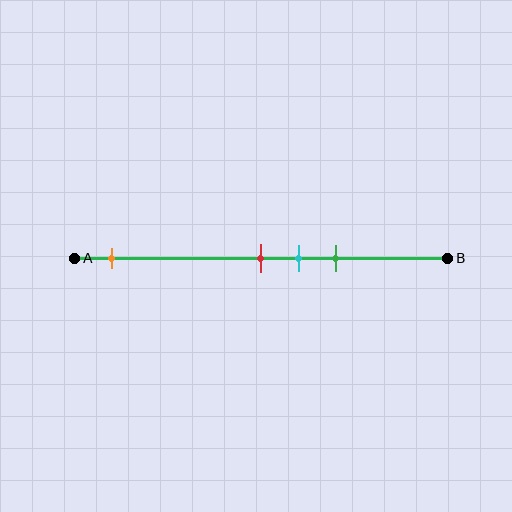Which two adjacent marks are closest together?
The red and cyan marks are the closest adjacent pair.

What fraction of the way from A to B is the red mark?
The red mark is approximately 50% (0.5) of the way from A to B.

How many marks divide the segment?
There are 4 marks dividing the segment.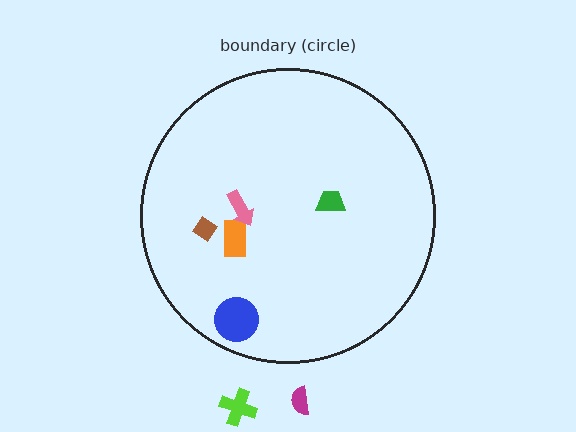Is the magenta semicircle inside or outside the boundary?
Outside.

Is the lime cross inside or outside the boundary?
Outside.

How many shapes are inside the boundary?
5 inside, 2 outside.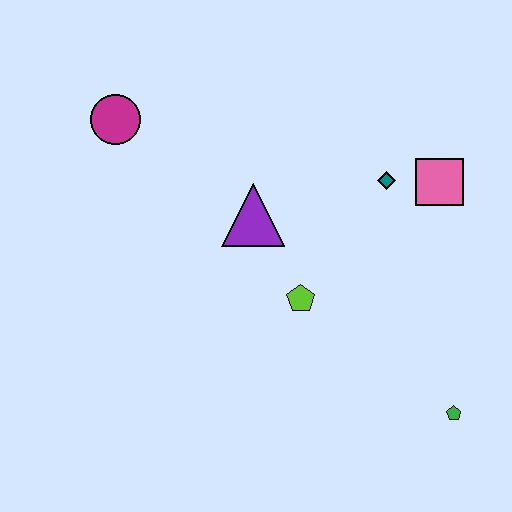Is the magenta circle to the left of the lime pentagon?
Yes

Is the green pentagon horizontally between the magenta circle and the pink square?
No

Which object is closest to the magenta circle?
The purple triangle is closest to the magenta circle.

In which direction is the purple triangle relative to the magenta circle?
The purple triangle is to the right of the magenta circle.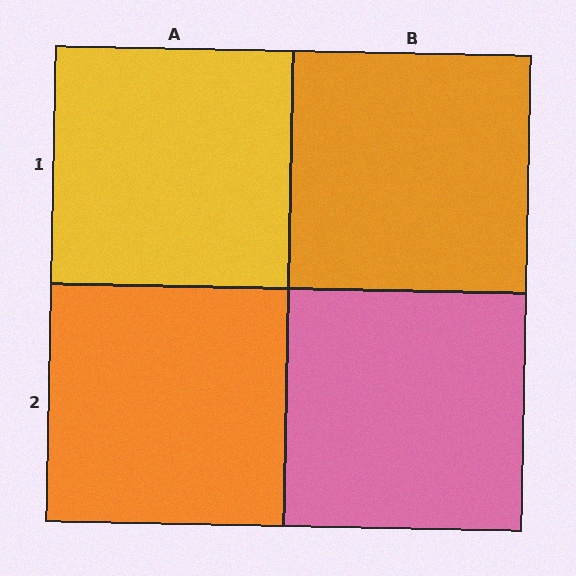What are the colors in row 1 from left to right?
Yellow, orange.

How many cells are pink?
1 cell is pink.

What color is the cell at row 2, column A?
Orange.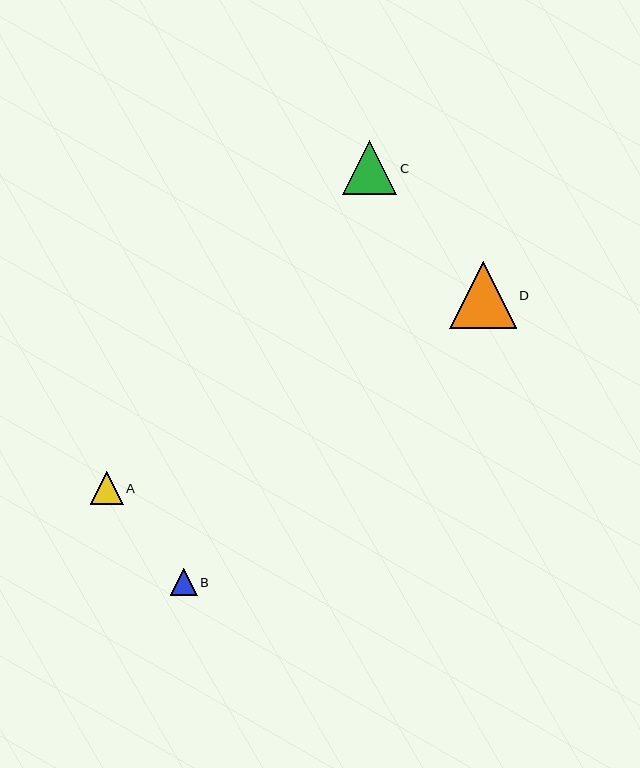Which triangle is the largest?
Triangle D is the largest with a size of approximately 67 pixels.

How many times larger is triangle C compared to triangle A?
Triangle C is approximately 1.7 times the size of triangle A.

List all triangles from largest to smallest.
From largest to smallest: D, C, A, B.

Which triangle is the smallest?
Triangle B is the smallest with a size of approximately 27 pixels.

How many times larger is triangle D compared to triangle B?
Triangle D is approximately 2.5 times the size of triangle B.